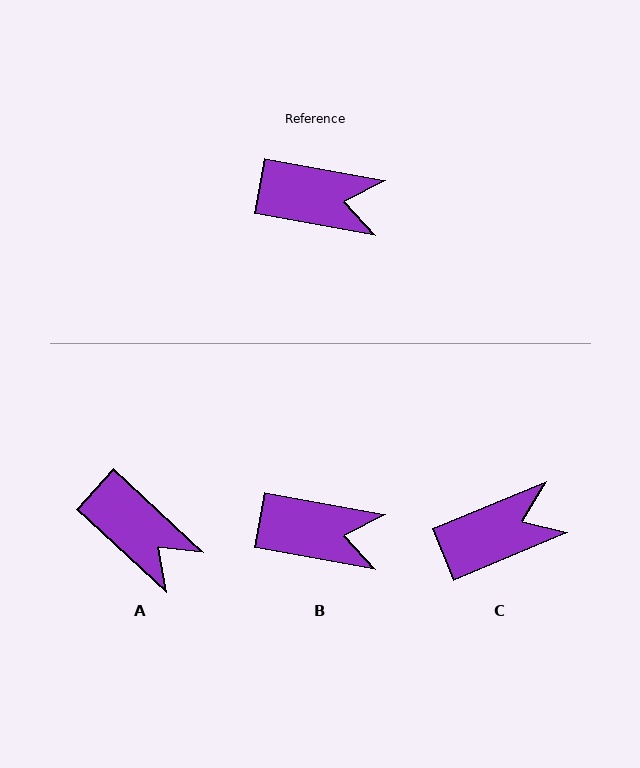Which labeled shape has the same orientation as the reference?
B.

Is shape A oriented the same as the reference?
No, it is off by about 32 degrees.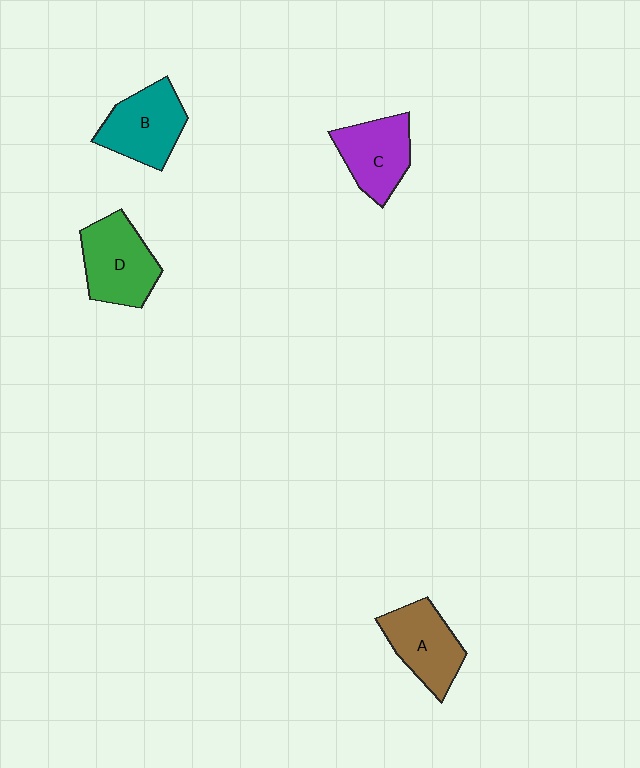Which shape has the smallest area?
Shape C (purple).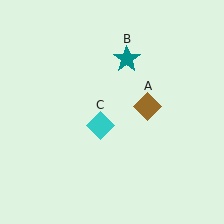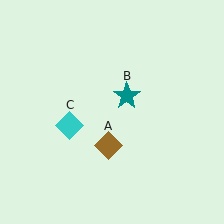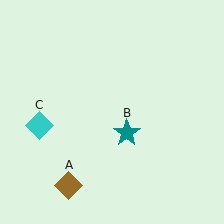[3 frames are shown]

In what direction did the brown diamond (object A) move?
The brown diamond (object A) moved down and to the left.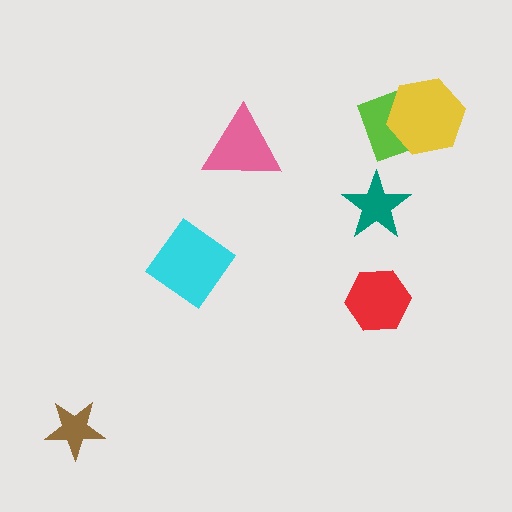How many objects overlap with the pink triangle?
0 objects overlap with the pink triangle.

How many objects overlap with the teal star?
0 objects overlap with the teal star.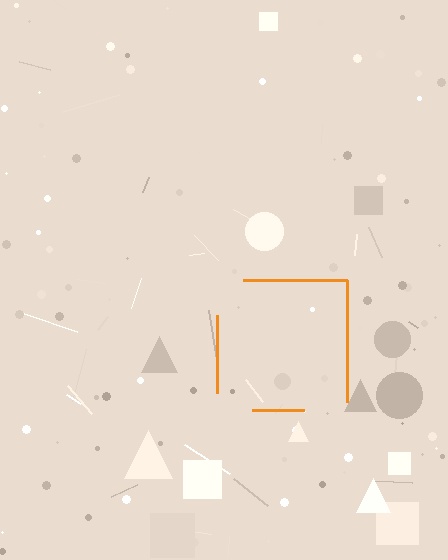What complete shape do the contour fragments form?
The contour fragments form a square.